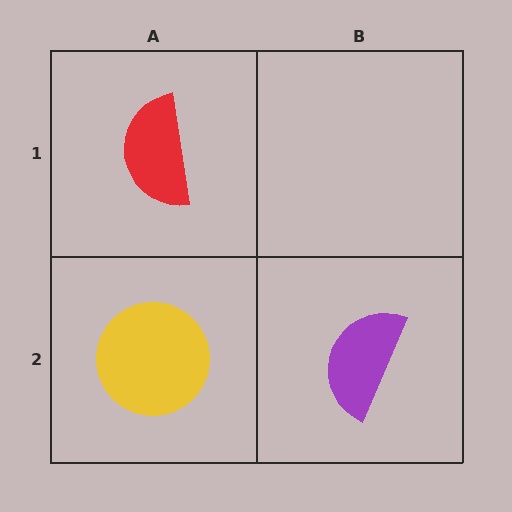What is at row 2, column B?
A purple semicircle.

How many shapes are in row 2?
2 shapes.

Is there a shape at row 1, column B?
No, that cell is empty.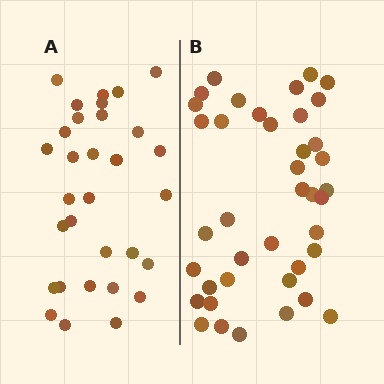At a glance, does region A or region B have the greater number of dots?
Region B (the right region) has more dots.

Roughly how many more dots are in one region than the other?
Region B has roughly 8 or so more dots than region A.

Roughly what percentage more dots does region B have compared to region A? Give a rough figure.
About 30% more.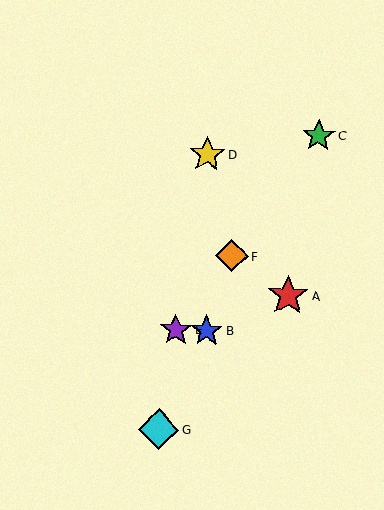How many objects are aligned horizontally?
2 objects (B, E) are aligned horizontally.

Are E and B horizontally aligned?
Yes, both are at y≈330.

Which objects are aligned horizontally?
Objects B, E are aligned horizontally.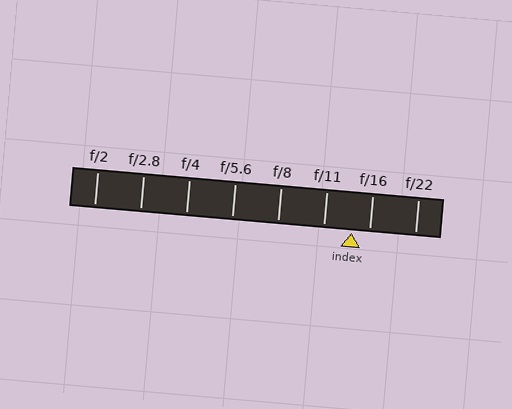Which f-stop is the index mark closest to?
The index mark is closest to f/16.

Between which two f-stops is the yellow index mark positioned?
The index mark is between f/11 and f/16.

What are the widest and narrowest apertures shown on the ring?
The widest aperture shown is f/2 and the narrowest is f/22.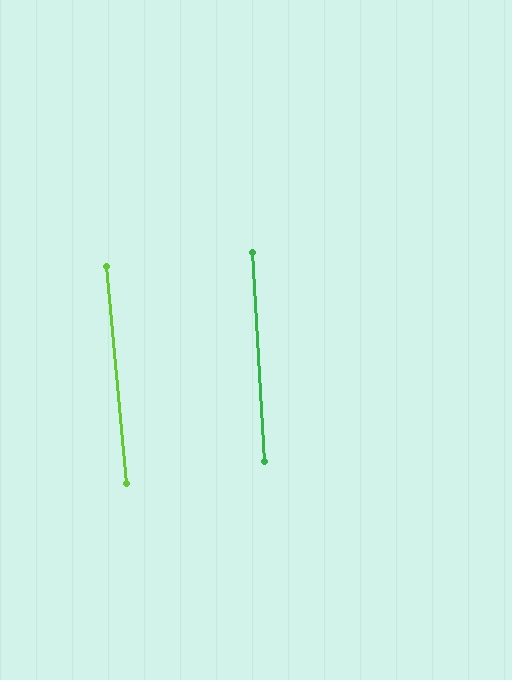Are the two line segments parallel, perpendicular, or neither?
Parallel — their directions differ by only 1.7°.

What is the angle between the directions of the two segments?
Approximately 2 degrees.